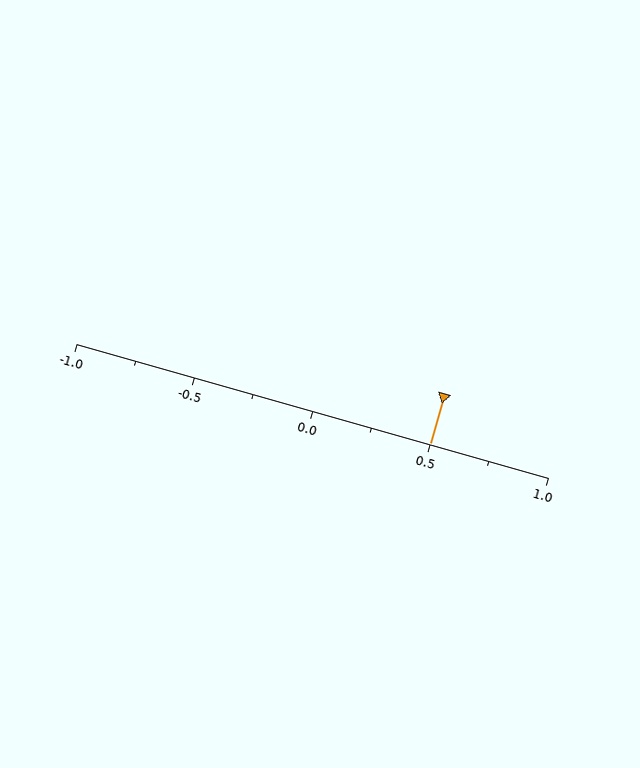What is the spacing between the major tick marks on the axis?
The major ticks are spaced 0.5 apart.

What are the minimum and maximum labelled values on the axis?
The axis runs from -1.0 to 1.0.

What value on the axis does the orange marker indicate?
The marker indicates approximately 0.5.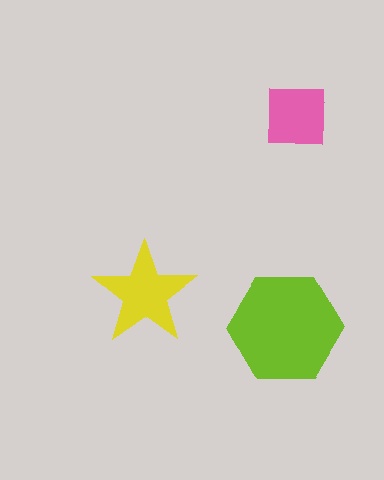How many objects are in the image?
There are 3 objects in the image.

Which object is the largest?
The lime hexagon.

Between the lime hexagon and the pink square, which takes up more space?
The lime hexagon.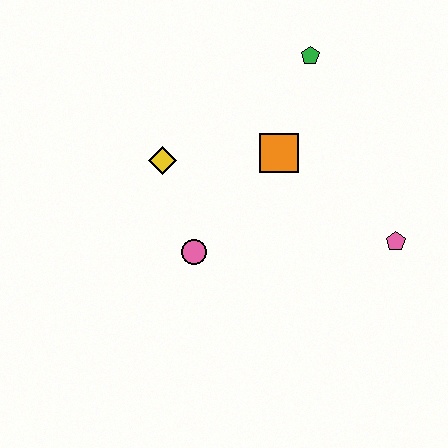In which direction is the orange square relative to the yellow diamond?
The orange square is to the right of the yellow diamond.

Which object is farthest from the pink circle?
The green pentagon is farthest from the pink circle.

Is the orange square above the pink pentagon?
Yes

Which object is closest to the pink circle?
The yellow diamond is closest to the pink circle.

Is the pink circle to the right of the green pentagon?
No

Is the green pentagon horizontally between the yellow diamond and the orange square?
No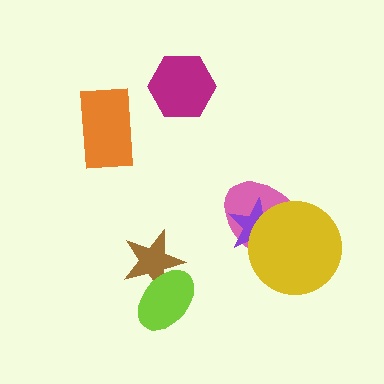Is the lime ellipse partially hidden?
No, no other shape covers it.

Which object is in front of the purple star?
The yellow circle is in front of the purple star.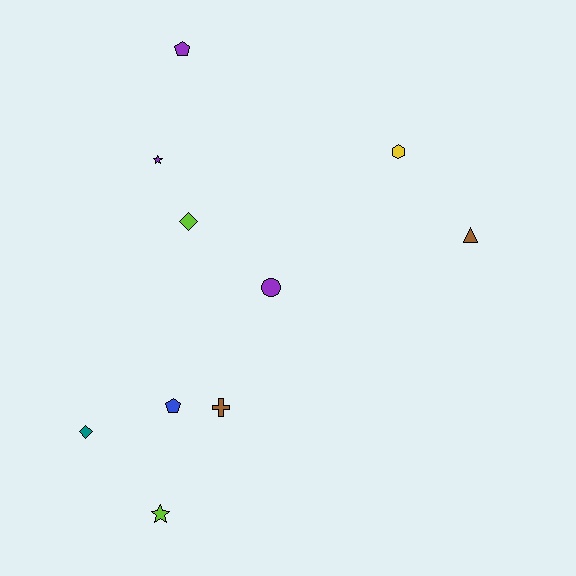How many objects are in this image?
There are 10 objects.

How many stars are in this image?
There are 2 stars.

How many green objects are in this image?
There are no green objects.